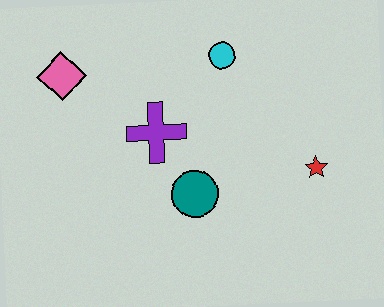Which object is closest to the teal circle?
The purple cross is closest to the teal circle.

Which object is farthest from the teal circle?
The pink diamond is farthest from the teal circle.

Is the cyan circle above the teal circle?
Yes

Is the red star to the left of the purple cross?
No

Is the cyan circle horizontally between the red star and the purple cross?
Yes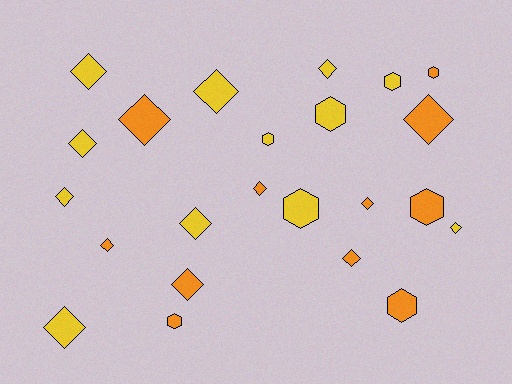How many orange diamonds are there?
There are 7 orange diamonds.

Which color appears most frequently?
Yellow, with 12 objects.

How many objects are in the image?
There are 23 objects.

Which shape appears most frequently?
Diamond, with 15 objects.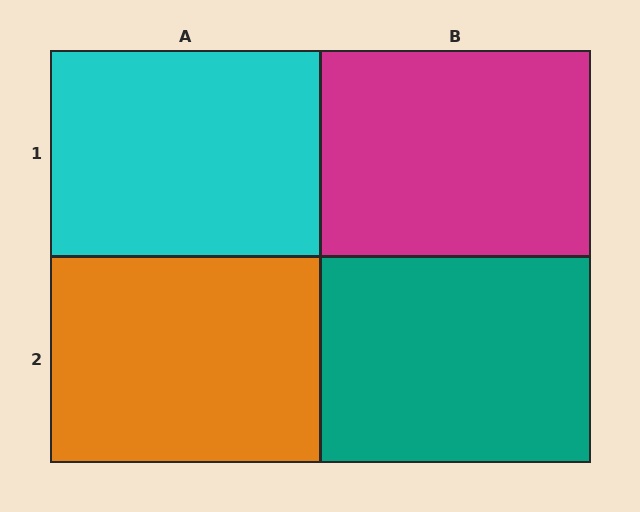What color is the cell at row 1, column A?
Cyan.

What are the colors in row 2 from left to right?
Orange, teal.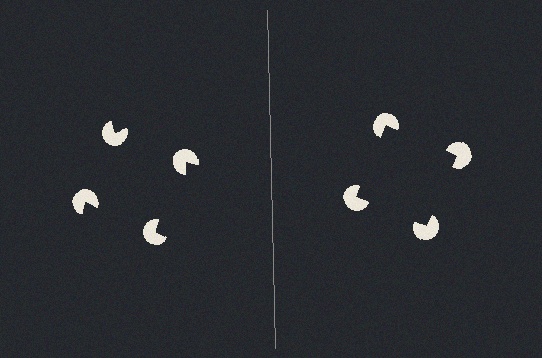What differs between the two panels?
The pac-man discs are positioned identically on both sides; only the wedge orientations differ. On the right they align to a square; on the left they are misaligned.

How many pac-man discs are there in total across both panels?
8 — 4 on each side.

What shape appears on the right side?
An illusory square.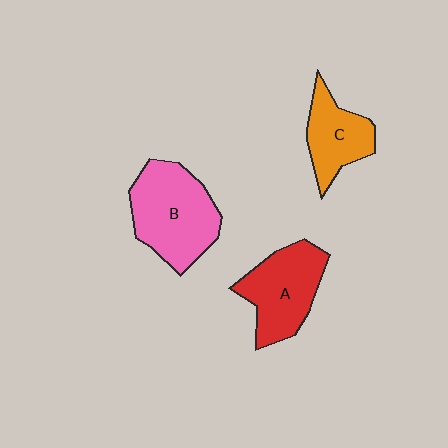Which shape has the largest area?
Shape B (pink).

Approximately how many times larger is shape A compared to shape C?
Approximately 1.3 times.